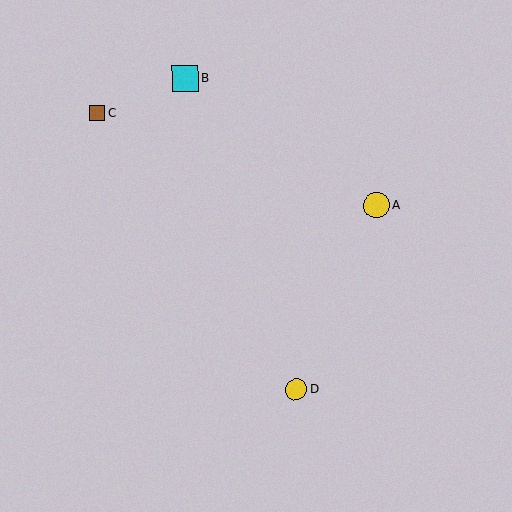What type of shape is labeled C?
Shape C is a brown square.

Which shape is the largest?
The cyan square (labeled B) is the largest.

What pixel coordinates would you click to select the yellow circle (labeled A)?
Click at (377, 205) to select the yellow circle A.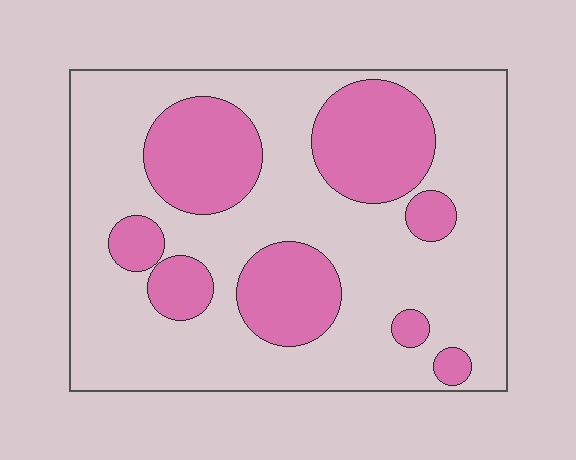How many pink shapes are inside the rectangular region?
8.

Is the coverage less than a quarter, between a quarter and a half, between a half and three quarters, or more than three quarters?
Between a quarter and a half.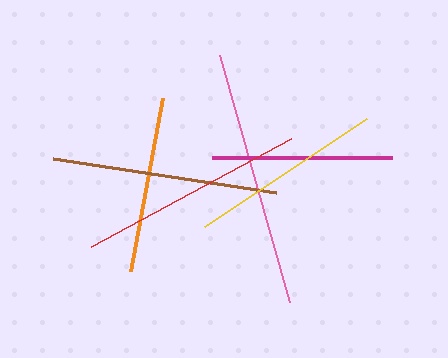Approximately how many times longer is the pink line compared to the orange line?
The pink line is approximately 1.5 times the length of the orange line.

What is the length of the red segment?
The red segment is approximately 227 pixels long.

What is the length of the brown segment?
The brown segment is approximately 226 pixels long.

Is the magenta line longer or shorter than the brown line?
The brown line is longer than the magenta line.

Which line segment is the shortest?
The orange line is the shortest at approximately 176 pixels.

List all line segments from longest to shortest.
From longest to shortest: pink, red, brown, yellow, magenta, orange.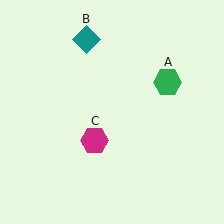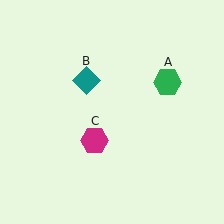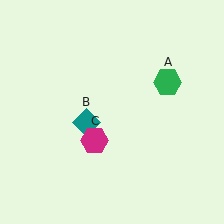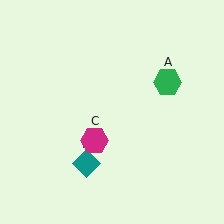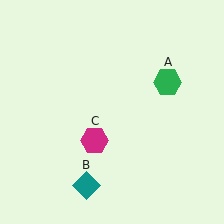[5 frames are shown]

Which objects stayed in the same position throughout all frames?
Green hexagon (object A) and magenta hexagon (object C) remained stationary.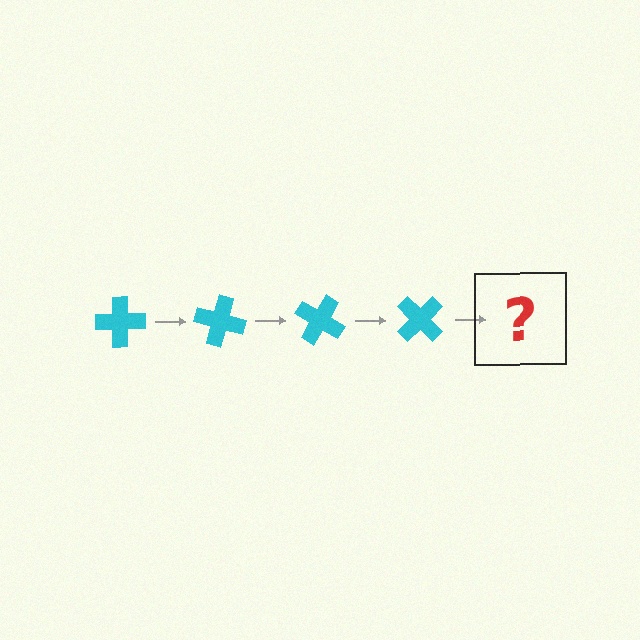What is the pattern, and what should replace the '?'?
The pattern is that the cross rotates 15 degrees each step. The '?' should be a cyan cross rotated 60 degrees.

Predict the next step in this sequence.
The next step is a cyan cross rotated 60 degrees.